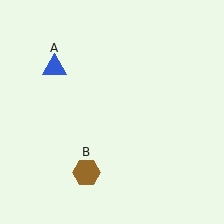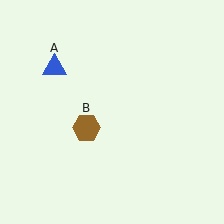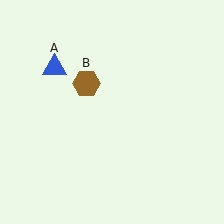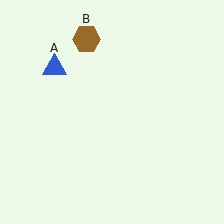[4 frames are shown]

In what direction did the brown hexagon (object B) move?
The brown hexagon (object B) moved up.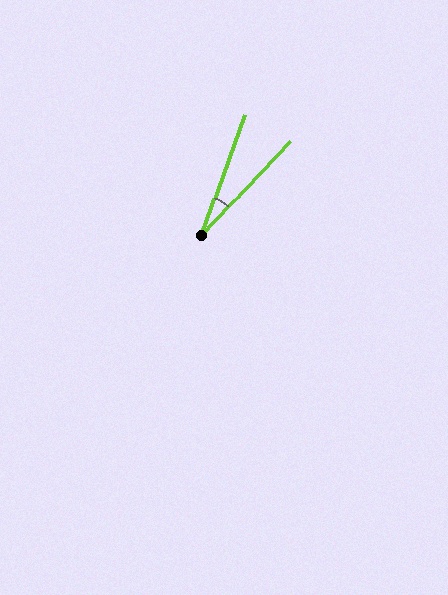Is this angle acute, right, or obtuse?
It is acute.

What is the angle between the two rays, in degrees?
Approximately 24 degrees.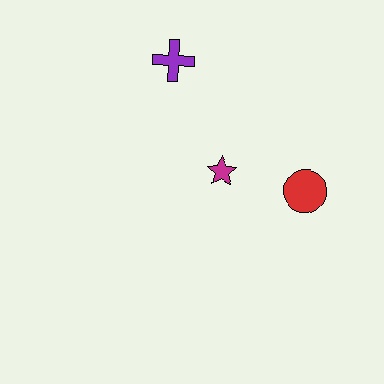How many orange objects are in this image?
There are no orange objects.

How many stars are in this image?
There is 1 star.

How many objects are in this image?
There are 3 objects.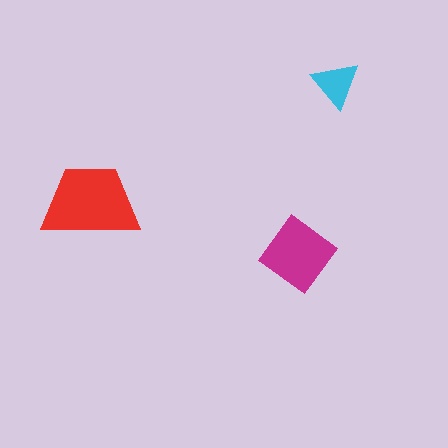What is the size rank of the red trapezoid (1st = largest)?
1st.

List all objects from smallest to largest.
The cyan triangle, the magenta diamond, the red trapezoid.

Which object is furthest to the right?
The cyan triangle is rightmost.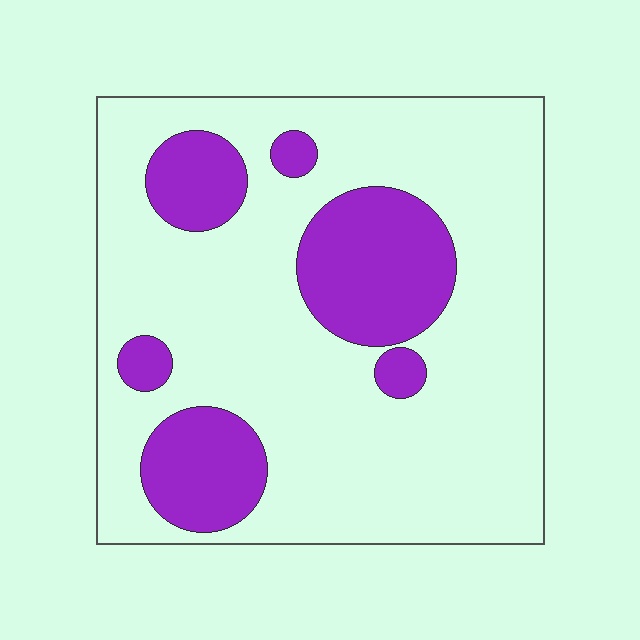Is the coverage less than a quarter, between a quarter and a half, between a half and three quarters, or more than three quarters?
Less than a quarter.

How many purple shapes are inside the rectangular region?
6.